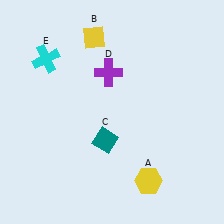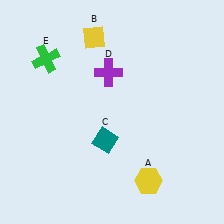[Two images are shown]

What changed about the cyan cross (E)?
In Image 1, E is cyan. In Image 2, it changed to green.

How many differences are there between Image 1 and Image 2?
There is 1 difference between the two images.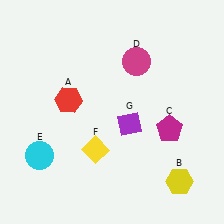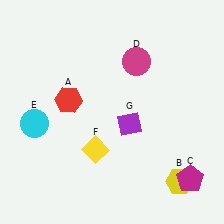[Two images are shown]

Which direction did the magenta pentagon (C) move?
The magenta pentagon (C) moved down.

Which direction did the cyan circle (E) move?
The cyan circle (E) moved up.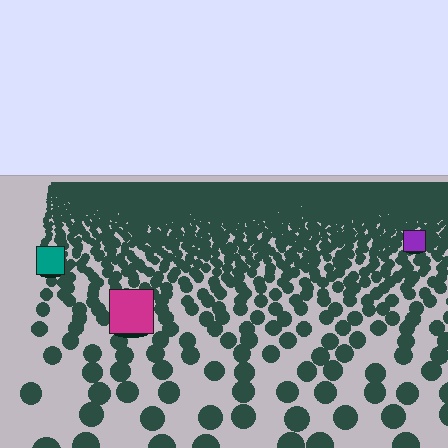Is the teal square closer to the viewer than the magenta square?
No. The magenta square is closer — you can tell from the texture gradient: the ground texture is coarser near it.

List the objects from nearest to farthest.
From nearest to farthest: the magenta square, the teal square, the purple square.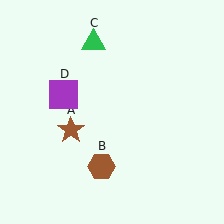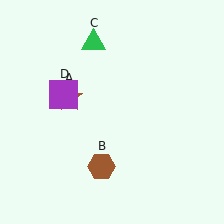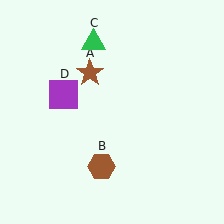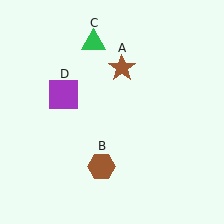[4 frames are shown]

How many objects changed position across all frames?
1 object changed position: brown star (object A).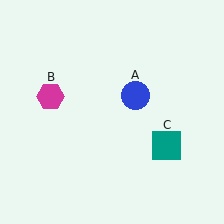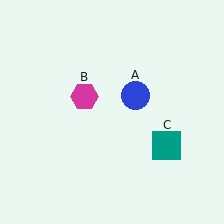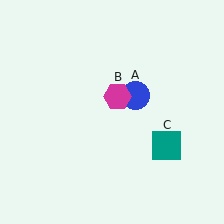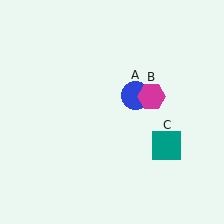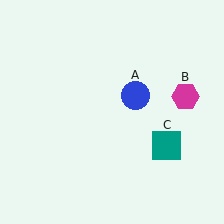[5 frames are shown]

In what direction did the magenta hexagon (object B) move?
The magenta hexagon (object B) moved right.